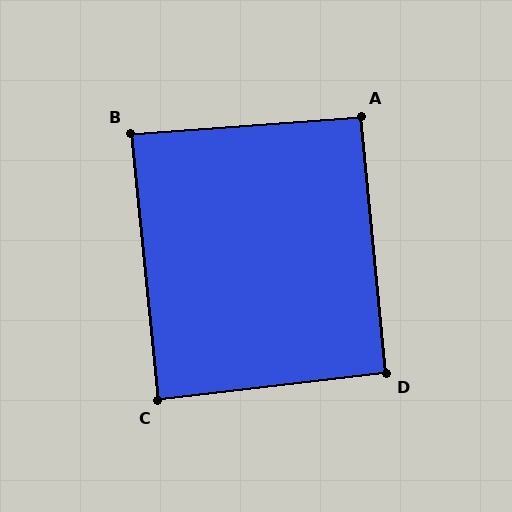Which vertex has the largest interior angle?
D, at approximately 91 degrees.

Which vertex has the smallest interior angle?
B, at approximately 89 degrees.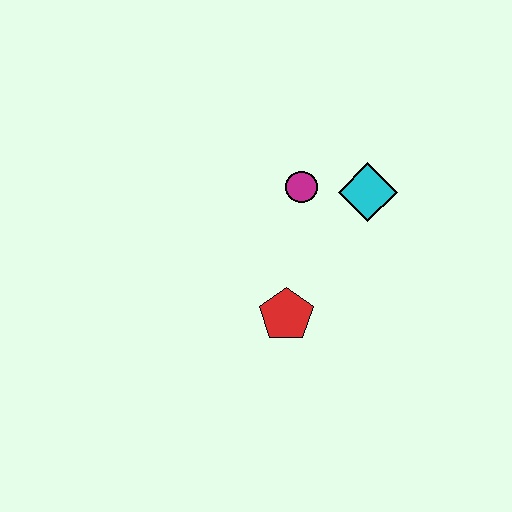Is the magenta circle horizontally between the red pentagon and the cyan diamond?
Yes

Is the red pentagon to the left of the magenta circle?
Yes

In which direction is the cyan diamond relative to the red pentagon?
The cyan diamond is above the red pentagon.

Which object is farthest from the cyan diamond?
The red pentagon is farthest from the cyan diamond.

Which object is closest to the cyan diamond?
The magenta circle is closest to the cyan diamond.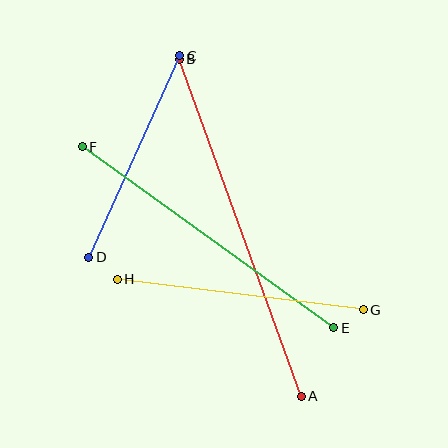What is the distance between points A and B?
The distance is approximately 358 pixels.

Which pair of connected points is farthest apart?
Points A and B are farthest apart.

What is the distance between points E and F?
The distance is approximately 310 pixels.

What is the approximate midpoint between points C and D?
The midpoint is at approximately (134, 156) pixels.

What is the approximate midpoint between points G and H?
The midpoint is at approximately (240, 295) pixels.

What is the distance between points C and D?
The distance is approximately 221 pixels.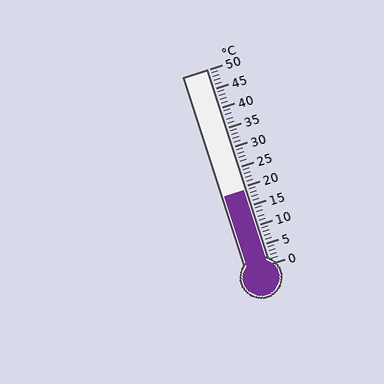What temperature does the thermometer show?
The thermometer shows approximately 19°C.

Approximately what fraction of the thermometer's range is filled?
The thermometer is filled to approximately 40% of its range.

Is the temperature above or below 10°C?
The temperature is above 10°C.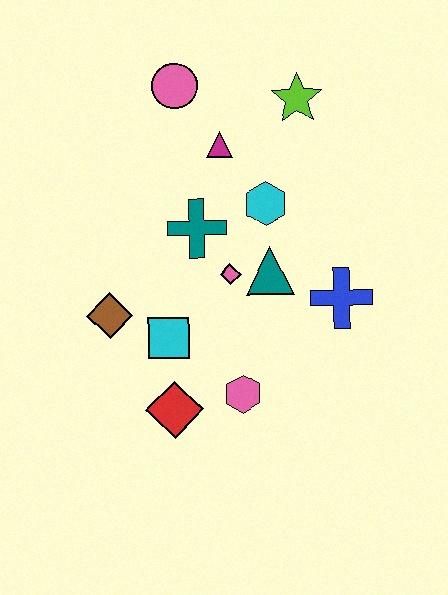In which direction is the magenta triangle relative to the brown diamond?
The magenta triangle is above the brown diamond.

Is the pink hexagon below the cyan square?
Yes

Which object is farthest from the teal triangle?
The pink circle is farthest from the teal triangle.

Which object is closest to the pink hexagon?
The red diamond is closest to the pink hexagon.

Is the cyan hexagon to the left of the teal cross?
No